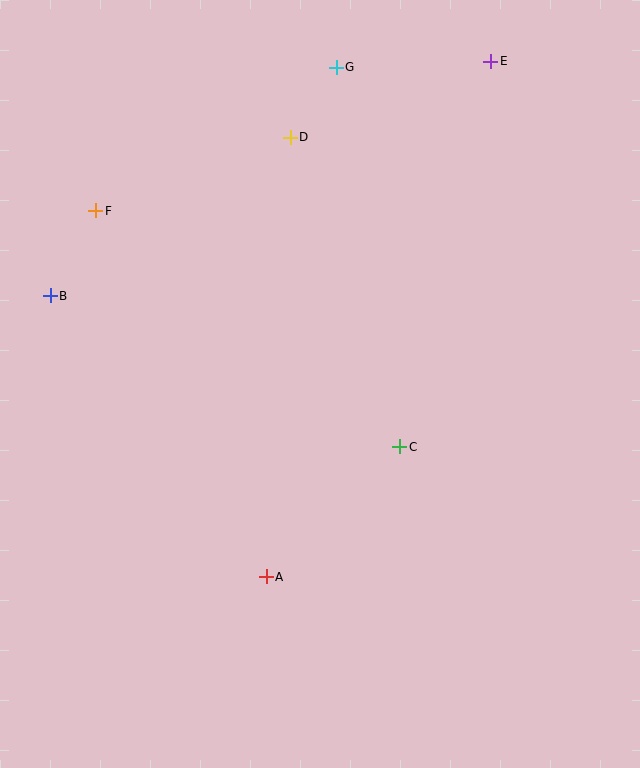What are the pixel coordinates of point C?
Point C is at (400, 447).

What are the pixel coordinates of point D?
Point D is at (290, 137).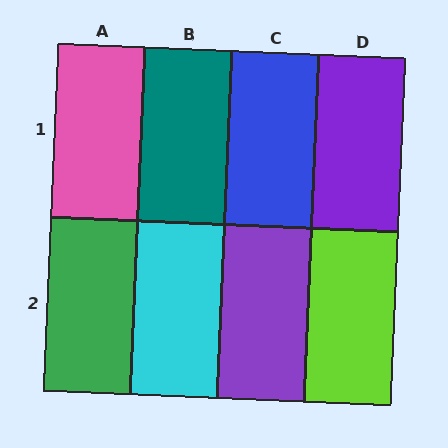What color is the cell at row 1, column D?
Purple.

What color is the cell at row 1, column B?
Teal.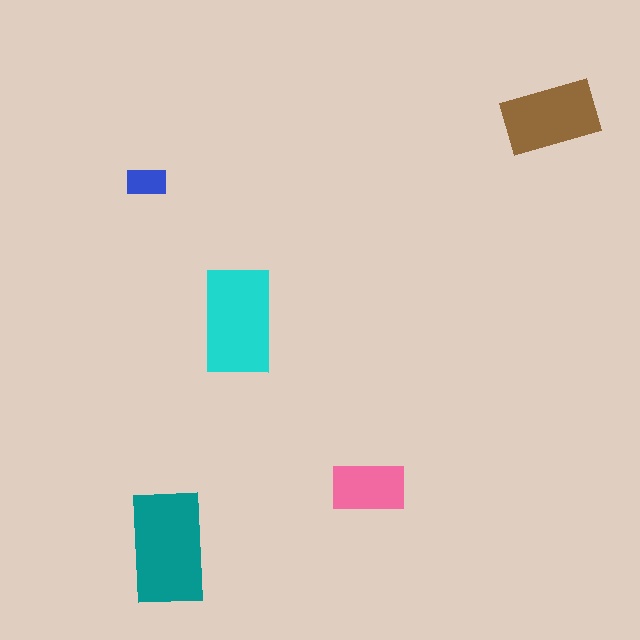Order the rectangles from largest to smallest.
the teal one, the cyan one, the brown one, the pink one, the blue one.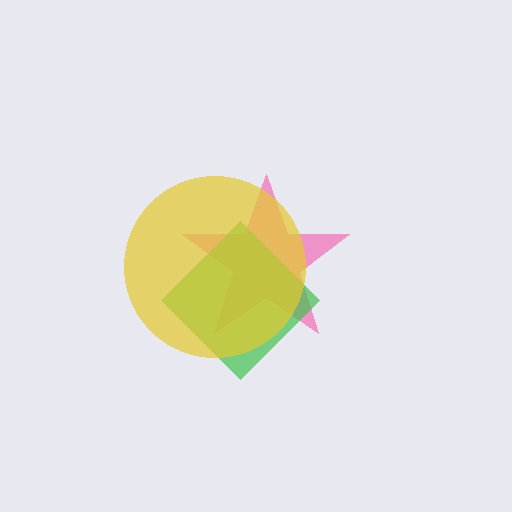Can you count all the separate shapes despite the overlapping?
Yes, there are 3 separate shapes.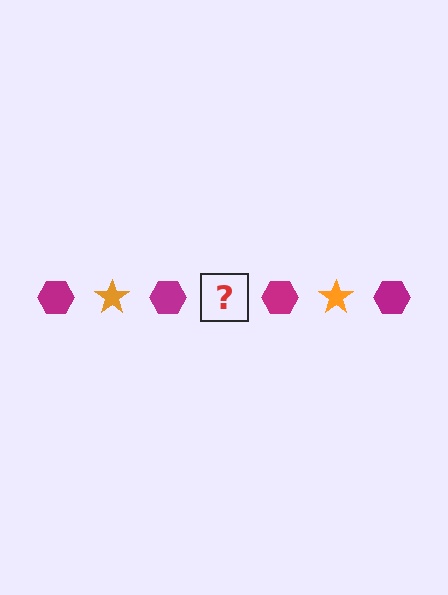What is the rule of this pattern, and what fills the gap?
The rule is that the pattern alternates between magenta hexagon and orange star. The gap should be filled with an orange star.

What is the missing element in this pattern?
The missing element is an orange star.